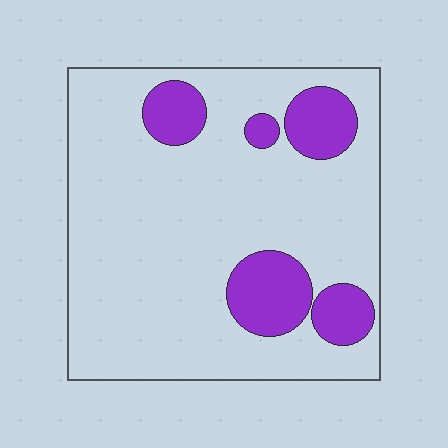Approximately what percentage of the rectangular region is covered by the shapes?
Approximately 20%.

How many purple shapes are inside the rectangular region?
5.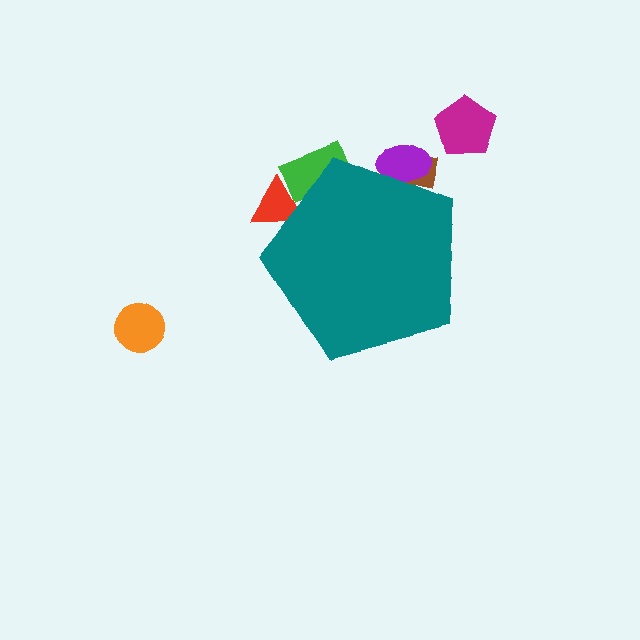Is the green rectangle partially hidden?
Yes, the green rectangle is partially hidden behind the teal pentagon.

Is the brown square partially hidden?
Yes, the brown square is partially hidden behind the teal pentagon.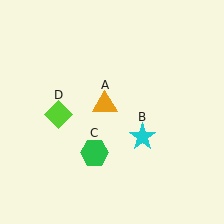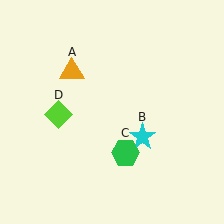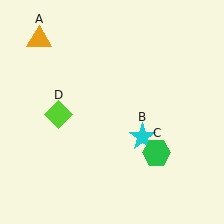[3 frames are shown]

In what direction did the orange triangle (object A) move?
The orange triangle (object A) moved up and to the left.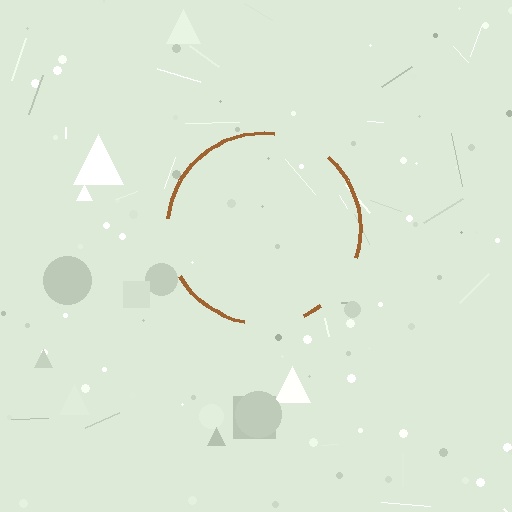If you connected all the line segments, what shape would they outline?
They would outline a circle.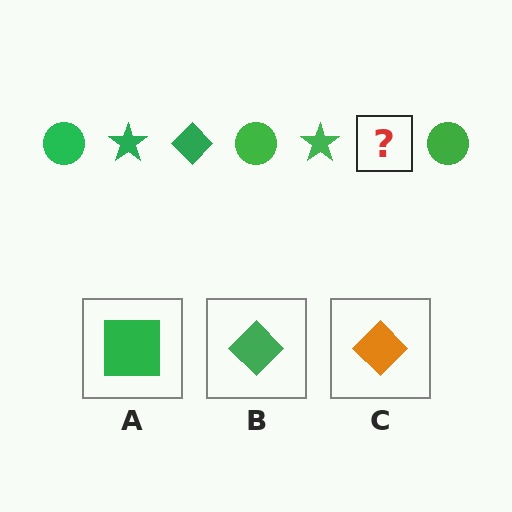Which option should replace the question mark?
Option B.